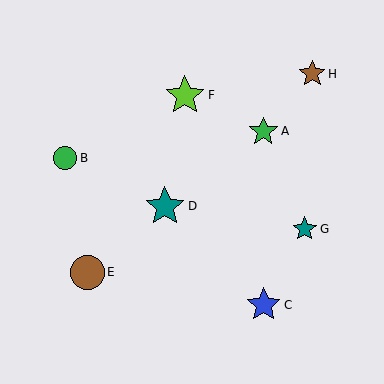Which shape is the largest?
The teal star (labeled D) is the largest.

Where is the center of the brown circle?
The center of the brown circle is at (87, 272).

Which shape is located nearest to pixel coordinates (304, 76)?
The brown star (labeled H) at (312, 74) is nearest to that location.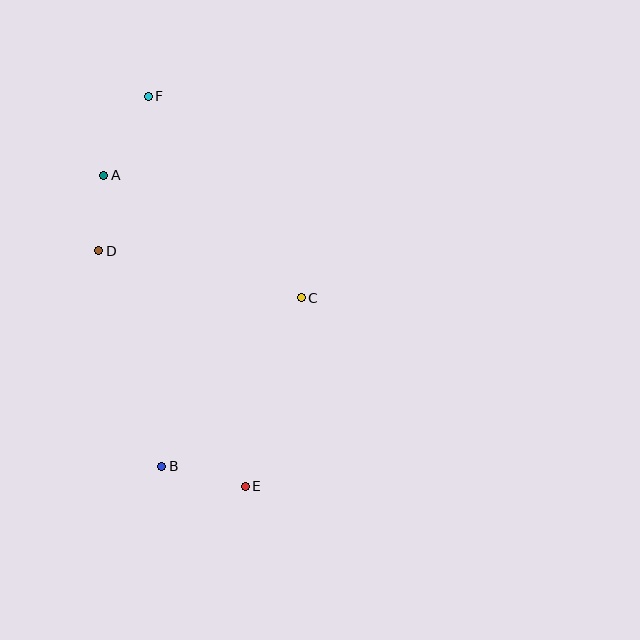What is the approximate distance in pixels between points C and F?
The distance between C and F is approximately 253 pixels.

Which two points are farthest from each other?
Points E and F are farthest from each other.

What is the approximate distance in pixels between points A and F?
The distance between A and F is approximately 91 pixels.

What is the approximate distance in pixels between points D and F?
The distance between D and F is approximately 162 pixels.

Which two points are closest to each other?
Points A and D are closest to each other.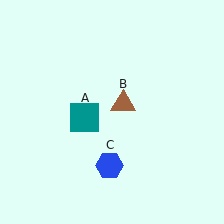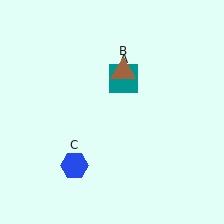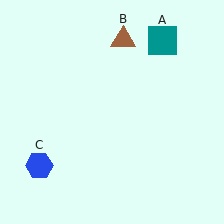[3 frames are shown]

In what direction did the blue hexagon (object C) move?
The blue hexagon (object C) moved left.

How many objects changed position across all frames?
3 objects changed position: teal square (object A), brown triangle (object B), blue hexagon (object C).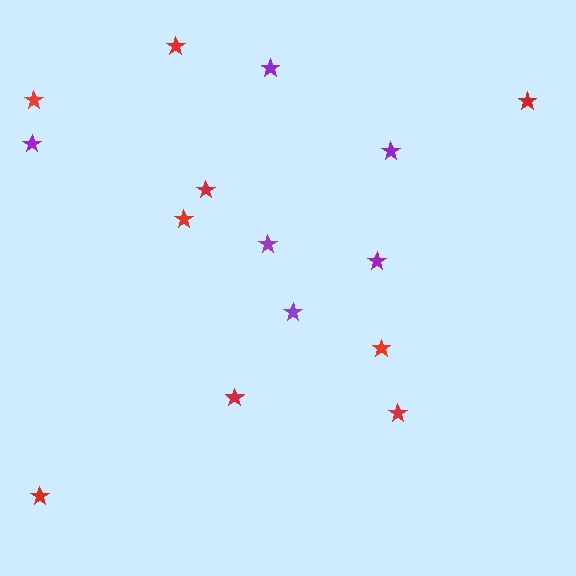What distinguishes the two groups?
There are 2 groups: one group of purple stars (6) and one group of red stars (9).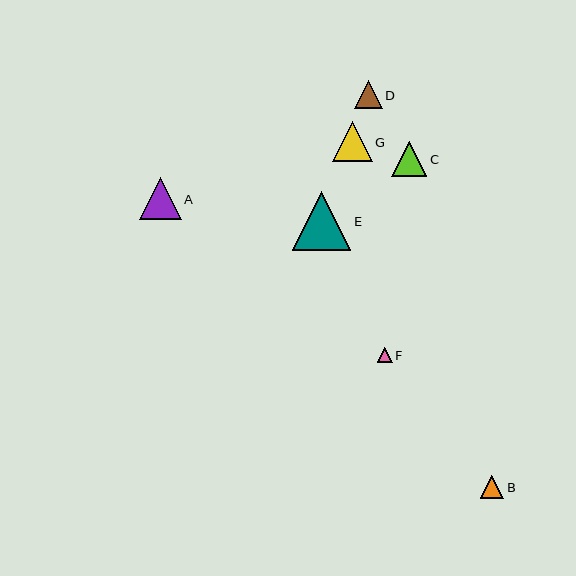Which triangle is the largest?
Triangle E is the largest with a size of approximately 58 pixels.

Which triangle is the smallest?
Triangle F is the smallest with a size of approximately 15 pixels.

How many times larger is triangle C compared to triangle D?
Triangle C is approximately 1.3 times the size of triangle D.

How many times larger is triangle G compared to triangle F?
Triangle G is approximately 2.6 times the size of triangle F.